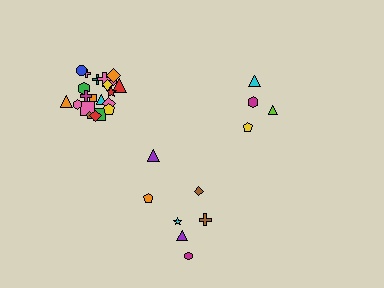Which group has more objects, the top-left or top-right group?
The top-left group.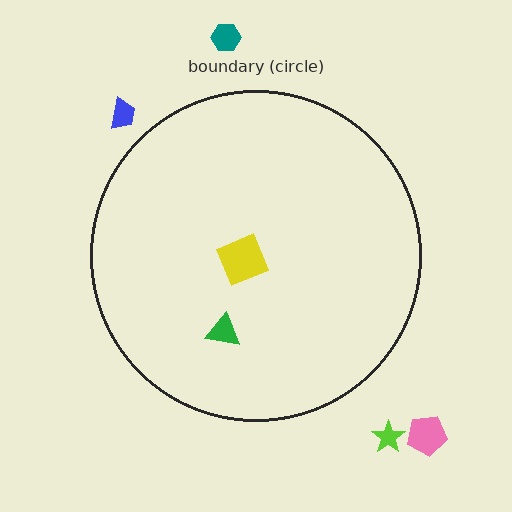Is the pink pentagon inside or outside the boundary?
Outside.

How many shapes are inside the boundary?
2 inside, 4 outside.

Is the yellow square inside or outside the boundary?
Inside.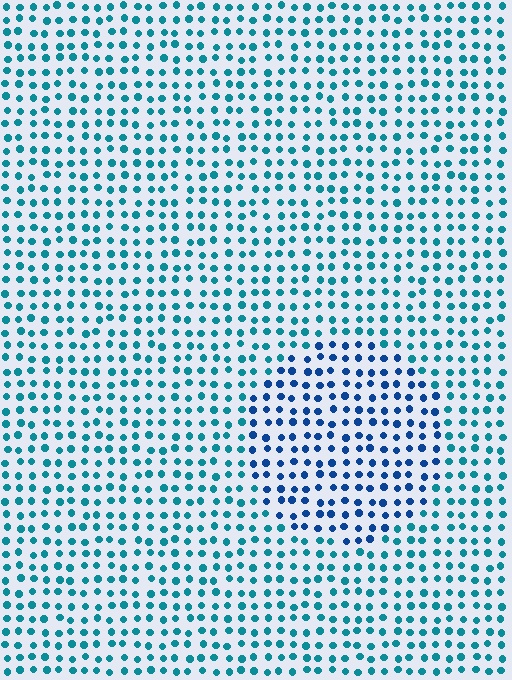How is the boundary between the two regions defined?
The boundary is defined purely by a slight shift in hue (about 32 degrees). Spacing, size, and orientation are identical on both sides.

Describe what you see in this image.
The image is filled with small teal elements in a uniform arrangement. A circle-shaped region is visible where the elements are tinted to a slightly different hue, forming a subtle color boundary.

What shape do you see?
I see a circle.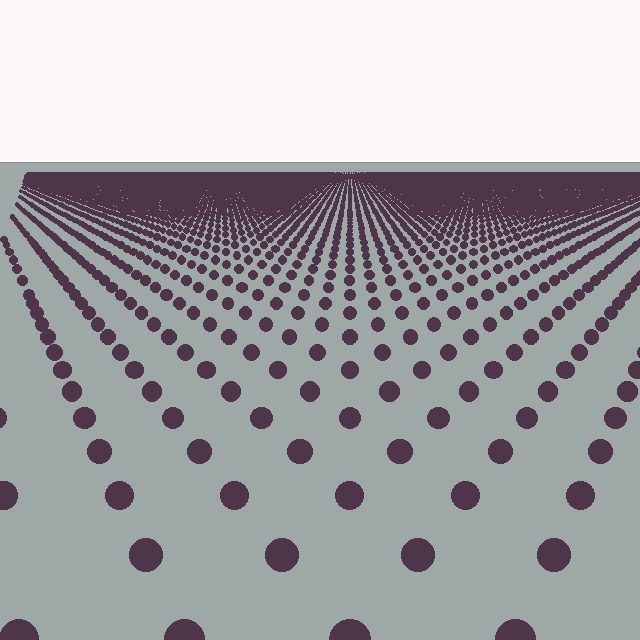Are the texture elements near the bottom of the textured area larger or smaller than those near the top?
Larger. Near the bottom, elements are closer to the viewer and appear at a bigger on-screen size.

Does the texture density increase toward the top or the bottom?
Density increases toward the top.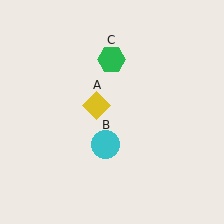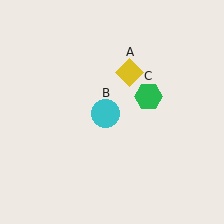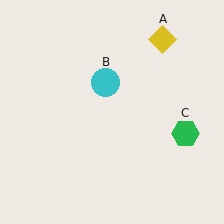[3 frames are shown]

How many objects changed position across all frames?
3 objects changed position: yellow diamond (object A), cyan circle (object B), green hexagon (object C).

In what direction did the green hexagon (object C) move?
The green hexagon (object C) moved down and to the right.